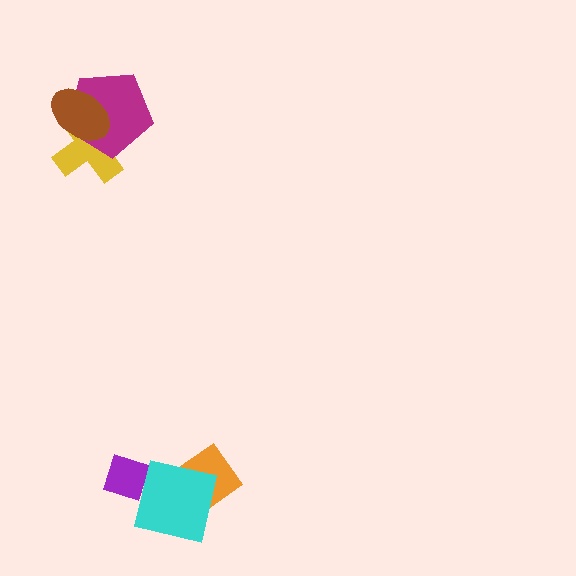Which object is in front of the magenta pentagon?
The brown ellipse is in front of the magenta pentagon.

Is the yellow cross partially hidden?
Yes, it is partially covered by another shape.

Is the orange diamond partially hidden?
Yes, it is partially covered by another shape.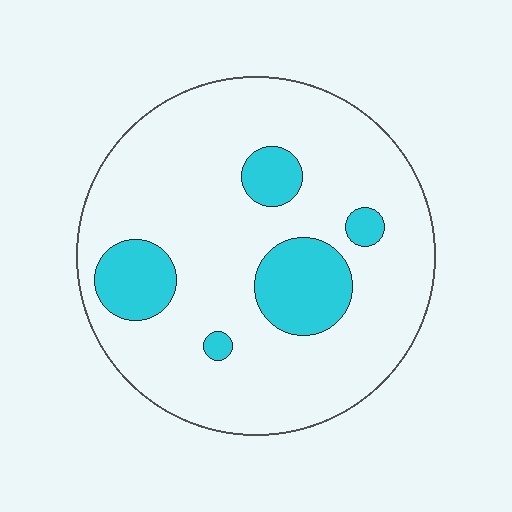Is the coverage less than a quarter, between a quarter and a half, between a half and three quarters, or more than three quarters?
Less than a quarter.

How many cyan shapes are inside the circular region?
5.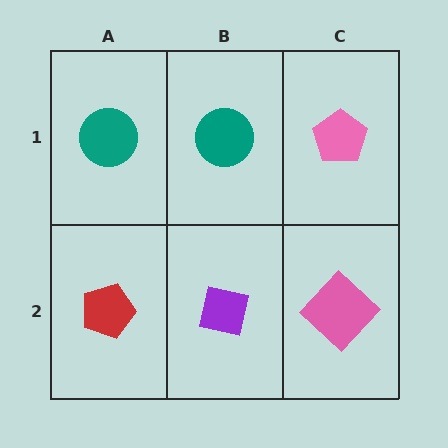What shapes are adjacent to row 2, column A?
A teal circle (row 1, column A), a purple square (row 2, column B).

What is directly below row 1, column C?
A pink diamond.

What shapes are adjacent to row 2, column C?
A pink pentagon (row 1, column C), a purple square (row 2, column B).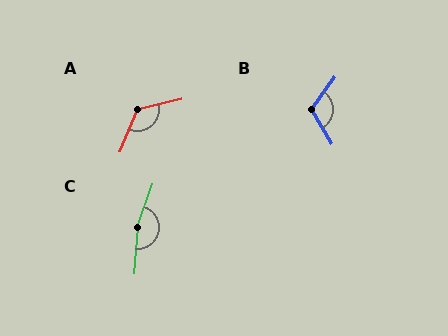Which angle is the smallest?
B, at approximately 113 degrees.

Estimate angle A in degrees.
Approximately 125 degrees.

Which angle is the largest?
C, at approximately 164 degrees.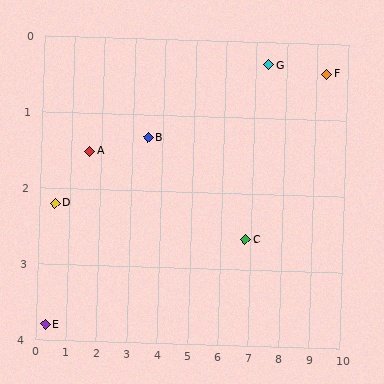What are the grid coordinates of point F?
Point F is at approximately (9.3, 0.4).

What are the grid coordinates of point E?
Point E is at approximately (0.3, 3.8).